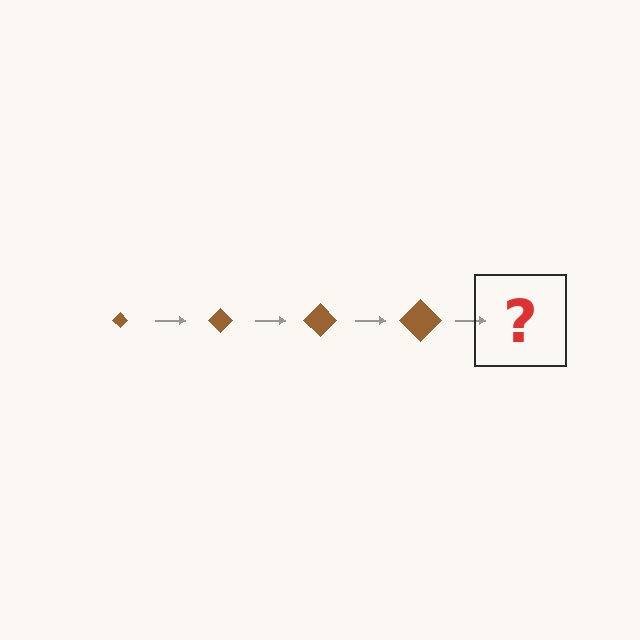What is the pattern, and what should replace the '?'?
The pattern is that the diamond gets progressively larger each step. The '?' should be a brown diamond, larger than the previous one.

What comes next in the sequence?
The next element should be a brown diamond, larger than the previous one.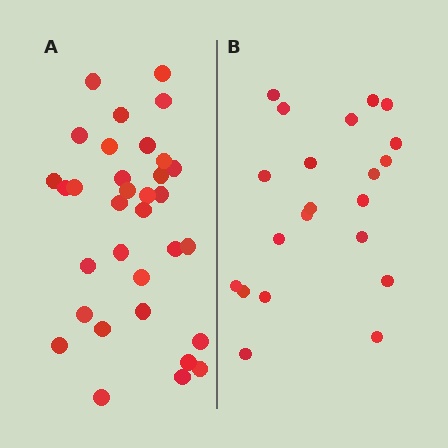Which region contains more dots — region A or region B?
Region A (the left region) has more dots.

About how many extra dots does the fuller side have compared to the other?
Region A has roughly 12 or so more dots than region B.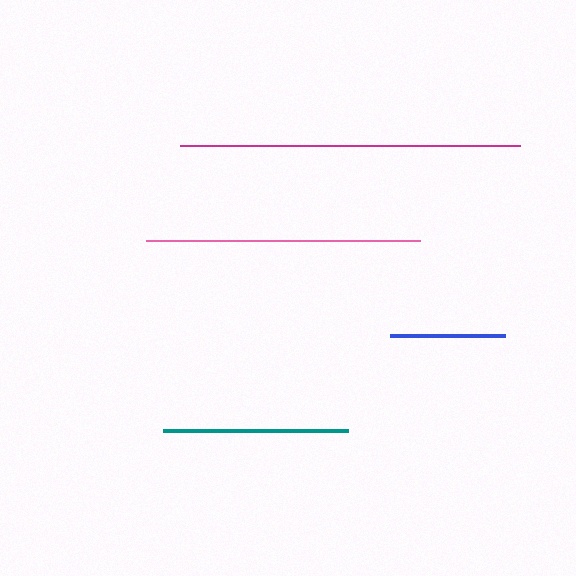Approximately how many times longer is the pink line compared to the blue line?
The pink line is approximately 2.4 times the length of the blue line.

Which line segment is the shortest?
The blue line is the shortest at approximately 115 pixels.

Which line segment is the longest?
The magenta line is the longest at approximately 340 pixels.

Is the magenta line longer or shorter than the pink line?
The magenta line is longer than the pink line.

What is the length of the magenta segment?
The magenta segment is approximately 340 pixels long.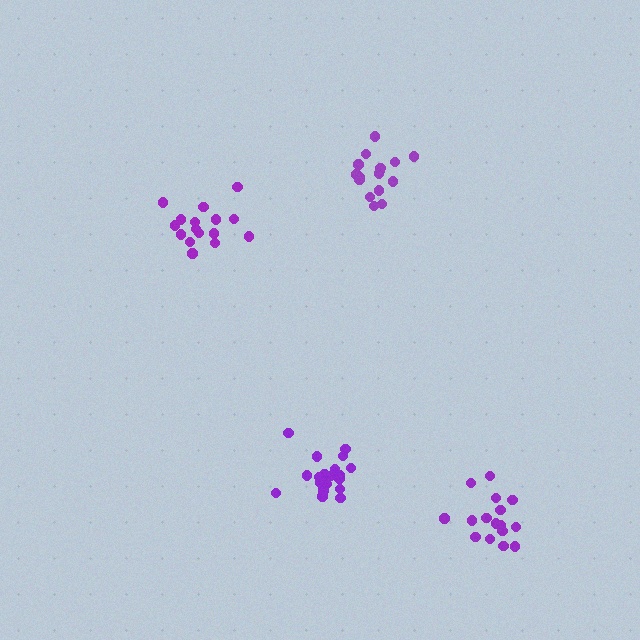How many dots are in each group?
Group 1: 16 dots, Group 2: 16 dots, Group 3: 19 dots, Group 4: 16 dots (67 total).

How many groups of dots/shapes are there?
There are 4 groups.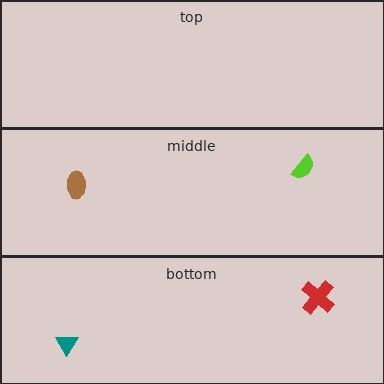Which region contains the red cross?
The bottom region.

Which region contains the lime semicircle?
The middle region.